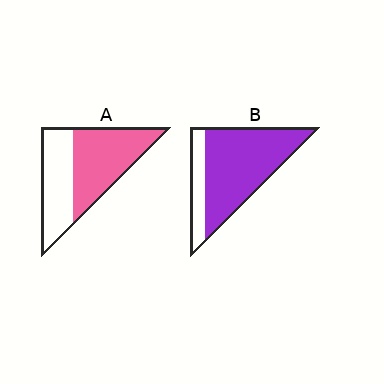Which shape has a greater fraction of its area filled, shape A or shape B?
Shape B.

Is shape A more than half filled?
Yes.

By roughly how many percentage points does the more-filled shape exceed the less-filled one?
By roughly 20 percentage points (B over A).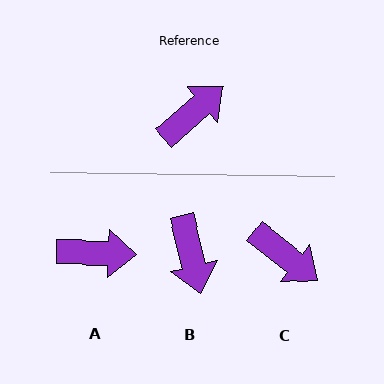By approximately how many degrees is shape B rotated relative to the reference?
Approximately 117 degrees clockwise.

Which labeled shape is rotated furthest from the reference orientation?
B, about 117 degrees away.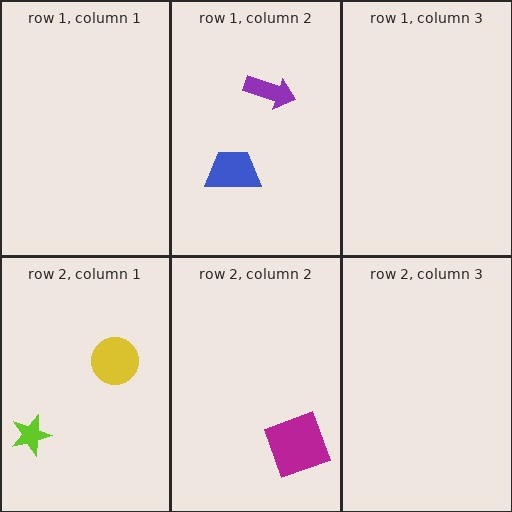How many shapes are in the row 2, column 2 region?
1.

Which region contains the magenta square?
The row 2, column 2 region.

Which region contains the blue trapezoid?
The row 1, column 2 region.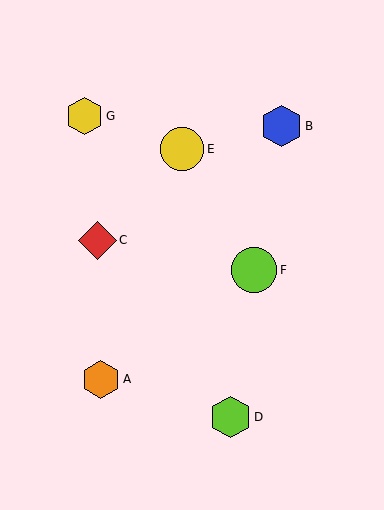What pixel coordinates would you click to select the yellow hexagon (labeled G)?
Click at (85, 116) to select the yellow hexagon G.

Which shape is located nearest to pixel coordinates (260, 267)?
The lime circle (labeled F) at (254, 270) is nearest to that location.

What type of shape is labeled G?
Shape G is a yellow hexagon.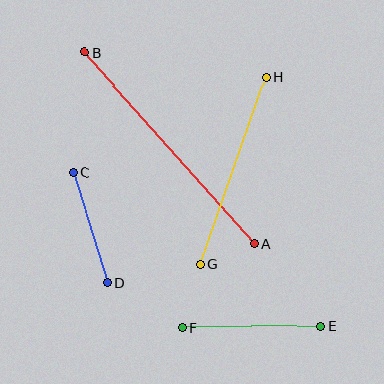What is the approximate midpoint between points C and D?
The midpoint is at approximately (90, 227) pixels.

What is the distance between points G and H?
The distance is approximately 198 pixels.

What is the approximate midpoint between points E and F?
The midpoint is at approximately (252, 327) pixels.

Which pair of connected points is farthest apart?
Points A and B are farthest apart.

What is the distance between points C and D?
The distance is approximately 115 pixels.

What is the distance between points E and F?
The distance is approximately 138 pixels.